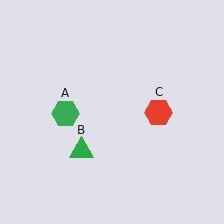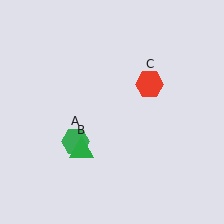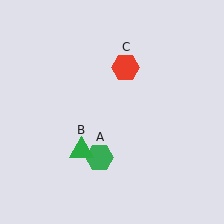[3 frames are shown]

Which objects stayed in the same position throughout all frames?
Green triangle (object B) remained stationary.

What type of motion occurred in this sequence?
The green hexagon (object A), red hexagon (object C) rotated counterclockwise around the center of the scene.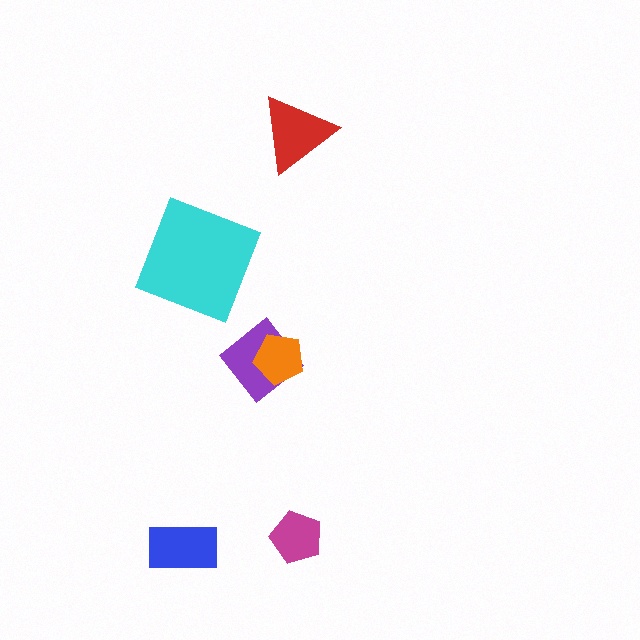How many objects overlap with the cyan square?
0 objects overlap with the cyan square.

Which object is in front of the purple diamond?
The orange pentagon is in front of the purple diamond.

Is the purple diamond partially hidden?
Yes, it is partially covered by another shape.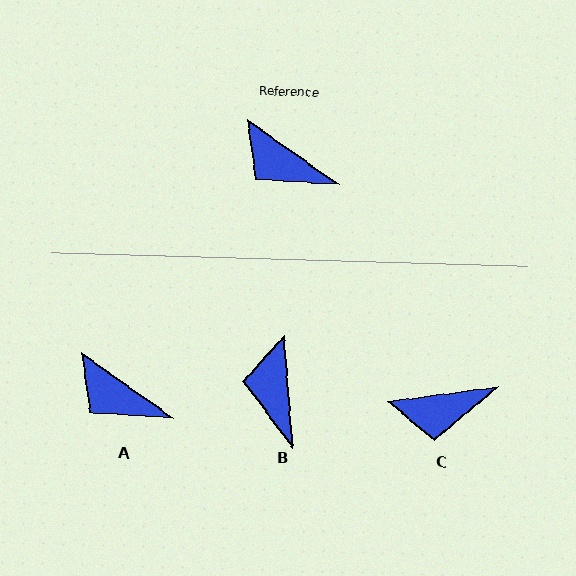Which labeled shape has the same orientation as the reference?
A.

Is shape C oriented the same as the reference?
No, it is off by about 43 degrees.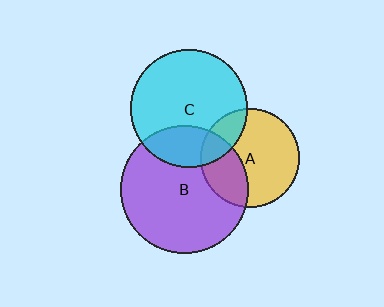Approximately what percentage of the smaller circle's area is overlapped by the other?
Approximately 20%.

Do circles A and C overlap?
Yes.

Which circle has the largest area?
Circle B (purple).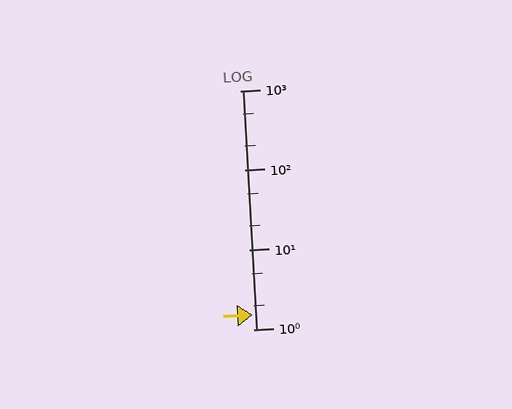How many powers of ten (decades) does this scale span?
The scale spans 3 decades, from 1 to 1000.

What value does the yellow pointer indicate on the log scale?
The pointer indicates approximately 1.5.